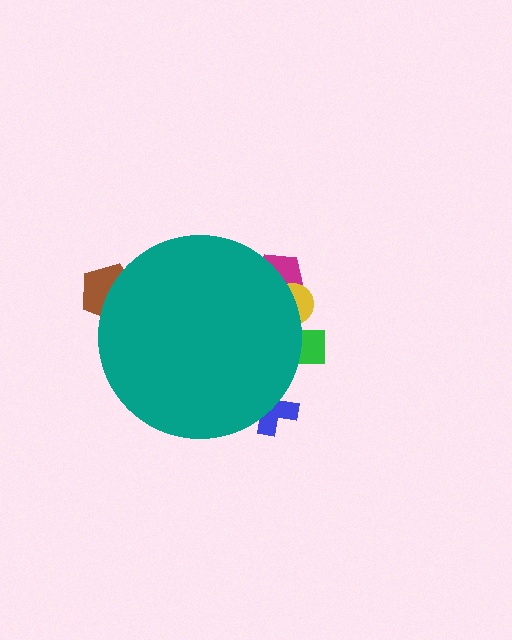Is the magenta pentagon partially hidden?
Yes, the magenta pentagon is partially hidden behind the teal circle.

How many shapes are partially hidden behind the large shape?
5 shapes are partially hidden.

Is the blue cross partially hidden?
Yes, the blue cross is partially hidden behind the teal circle.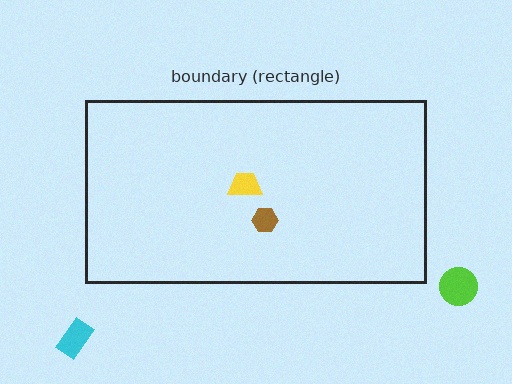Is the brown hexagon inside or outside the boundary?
Inside.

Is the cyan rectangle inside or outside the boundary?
Outside.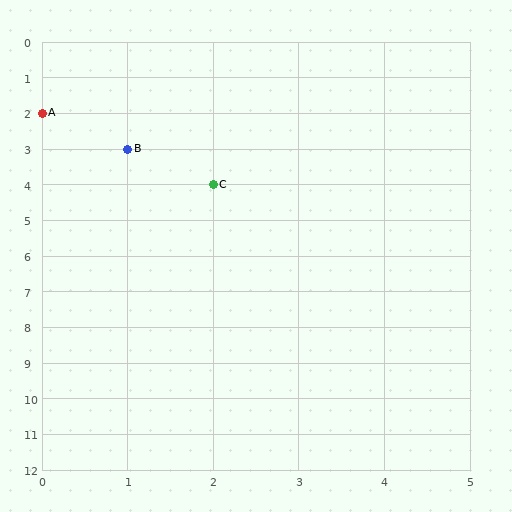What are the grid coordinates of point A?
Point A is at grid coordinates (0, 2).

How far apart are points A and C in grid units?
Points A and C are 2 columns and 2 rows apart (about 2.8 grid units diagonally).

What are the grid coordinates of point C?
Point C is at grid coordinates (2, 4).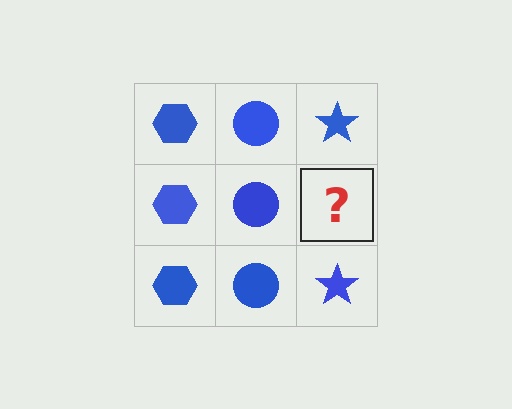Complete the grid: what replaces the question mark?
The question mark should be replaced with a blue star.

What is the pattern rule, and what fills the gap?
The rule is that each column has a consistent shape. The gap should be filled with a blue star.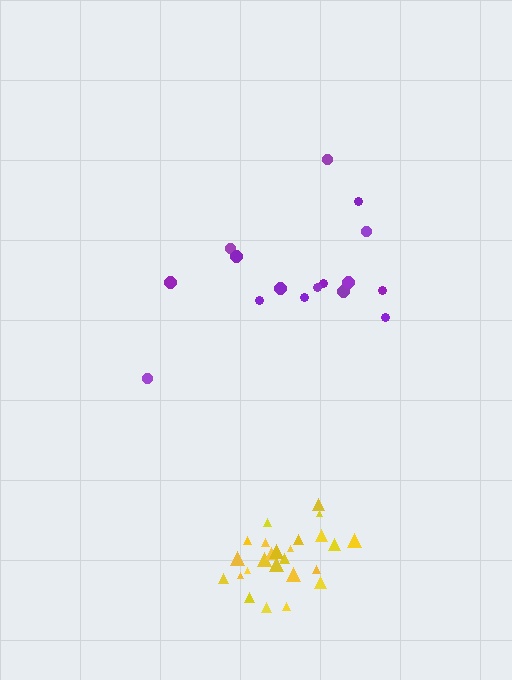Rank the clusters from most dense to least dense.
yellow, purple.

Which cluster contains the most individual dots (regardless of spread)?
Yellow (25).